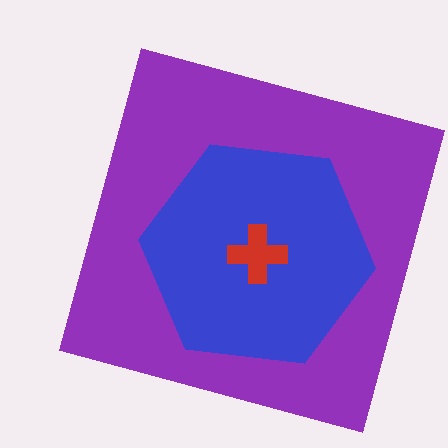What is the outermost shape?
The purple square.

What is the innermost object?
The red cross.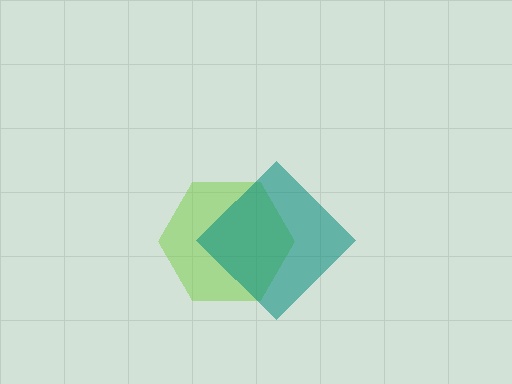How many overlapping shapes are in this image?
There are 2 overlapping shapes in the image.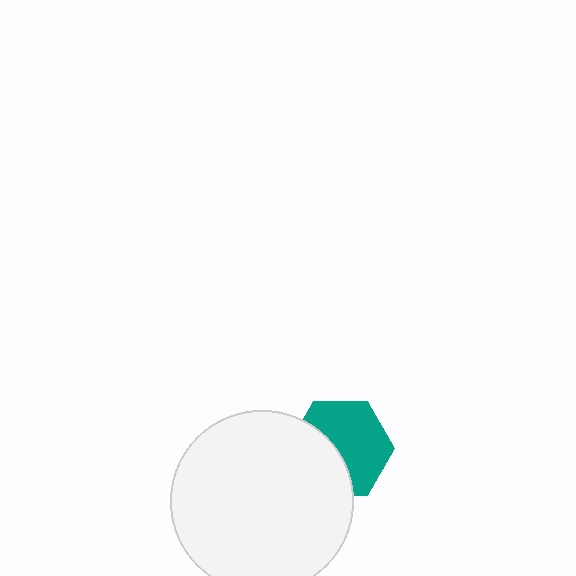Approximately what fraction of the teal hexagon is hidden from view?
Roughly 40% of the teal hexagon is hidden behind the white circle.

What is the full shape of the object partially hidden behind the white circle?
The partially hidden object is a teal hexagon.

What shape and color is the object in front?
The object in front is a white circle.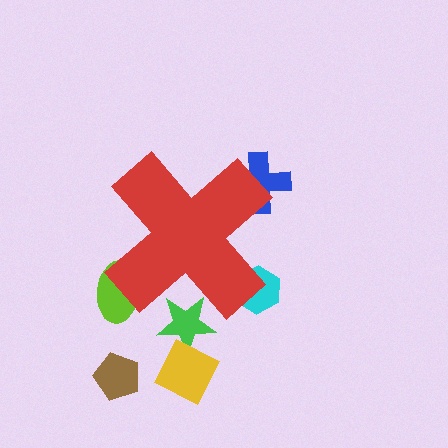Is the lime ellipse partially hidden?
Yes, the lime ellipse is partially hidden behind the red cross.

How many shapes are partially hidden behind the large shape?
4 shapes are partially hidden.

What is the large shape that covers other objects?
A red cross.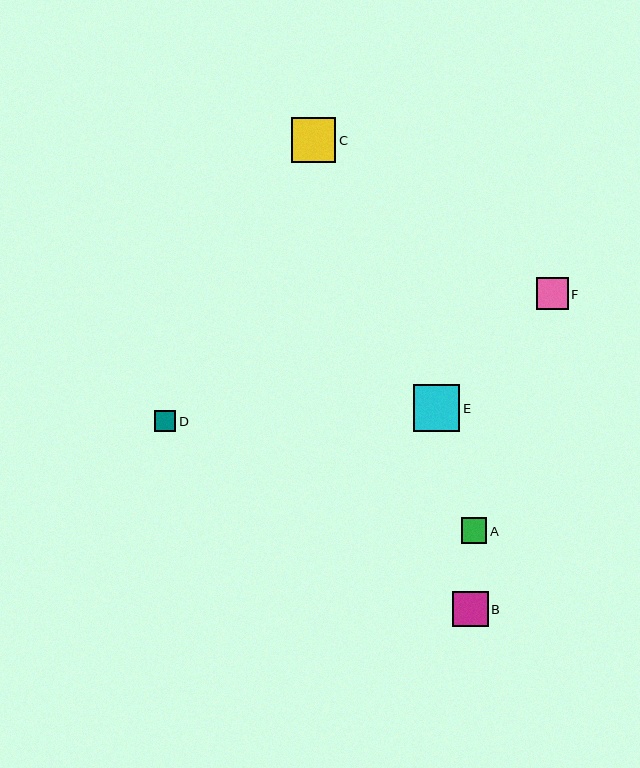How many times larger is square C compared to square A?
Square C is approximately 1.7 times the size of square A.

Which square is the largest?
Square E is the largest with a size of approximately 46 pixels.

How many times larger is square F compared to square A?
Square F is approximately 1.2 times the size of square A.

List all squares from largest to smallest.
From largest to smallest: E, C, B, F, A, D.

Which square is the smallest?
Square D is the smallest with a size of approximately 21 pixels.